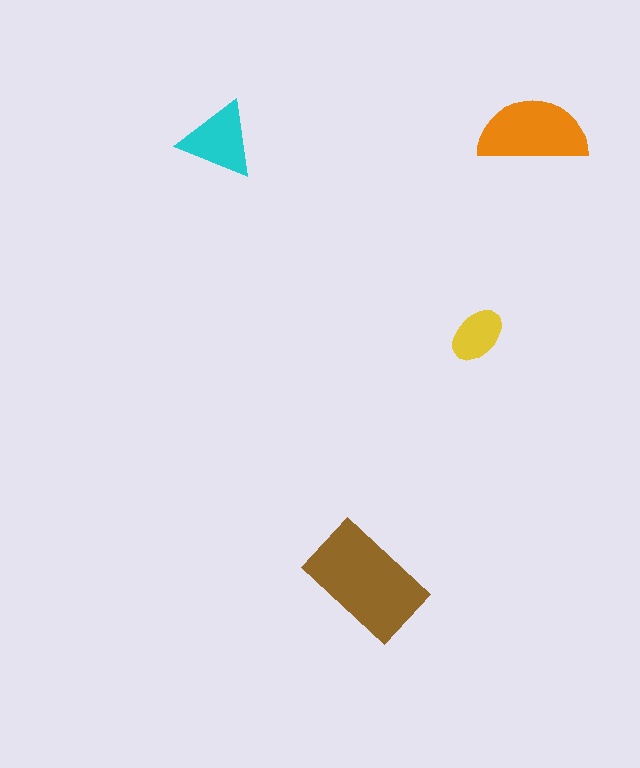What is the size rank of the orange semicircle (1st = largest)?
2nd.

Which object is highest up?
The orange semicircle is topmost.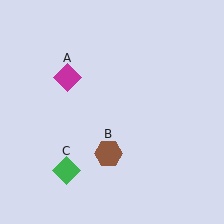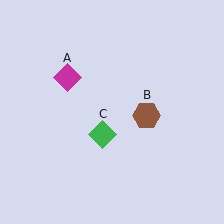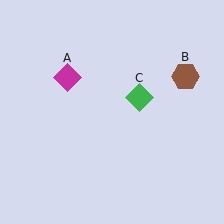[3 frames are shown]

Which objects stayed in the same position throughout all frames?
Magenta diamond (object A) remained stationary.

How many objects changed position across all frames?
2 objects changed position: brown hexagon (object B), green diamond (object C).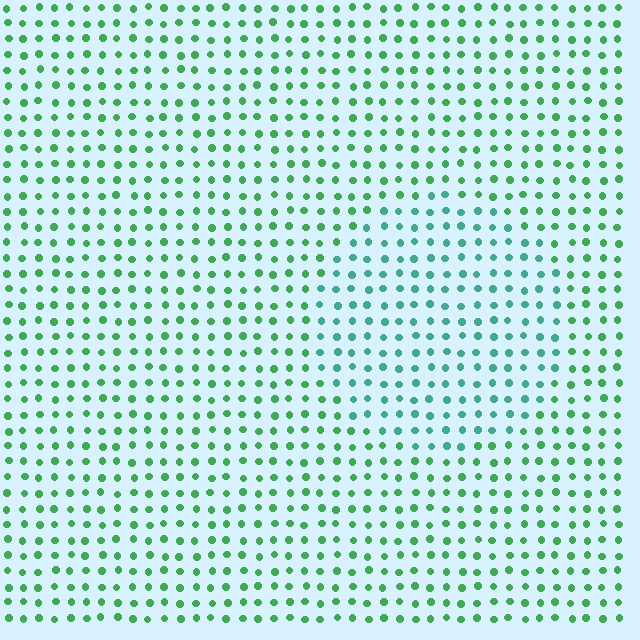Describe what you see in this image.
The image is filled with small green elements in a uniform arrangement. A circle-shaped region is visible where the elements are tinted to a slightly different hue, forming a subtle color boundary.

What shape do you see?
I see a circle.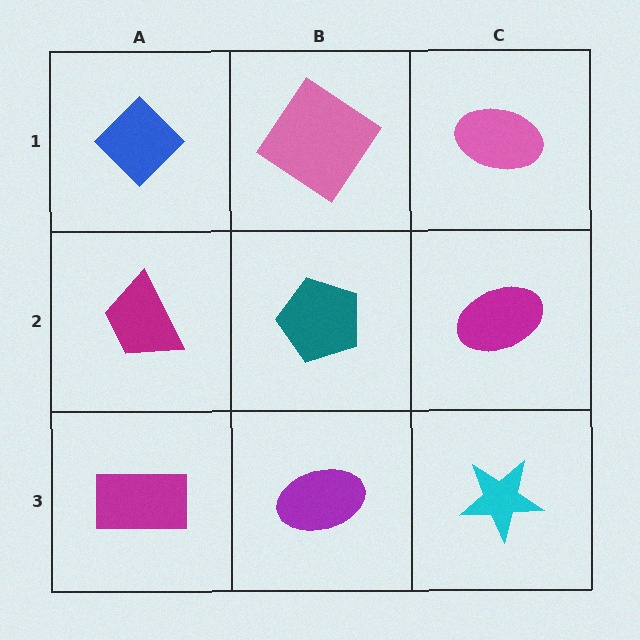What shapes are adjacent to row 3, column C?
A magenta ellipse (row 2, column C), a purple ellipse (row 3, column B).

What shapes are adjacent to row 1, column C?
A magenta ellipse (row 2, column C), a pink diamond (row 1, column B).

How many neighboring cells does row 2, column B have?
4.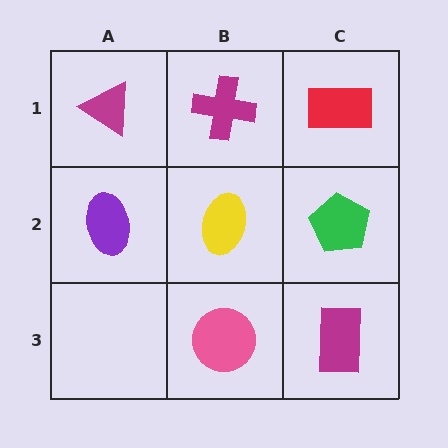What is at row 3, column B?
A pink circle.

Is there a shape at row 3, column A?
No, that cell is empty.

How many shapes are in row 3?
2 shapes.